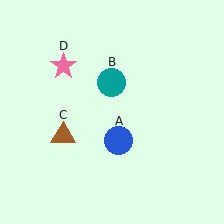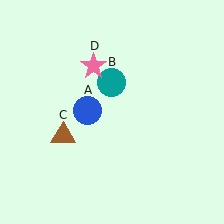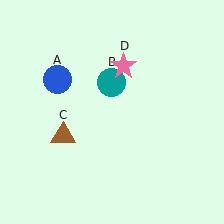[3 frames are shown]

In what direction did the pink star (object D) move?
The pink star (object D) moved right.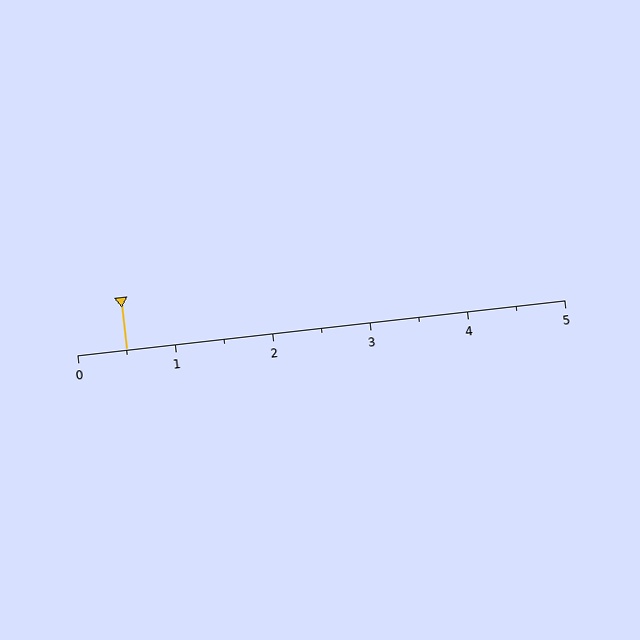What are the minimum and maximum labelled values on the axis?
The axis runs from 0 to 5.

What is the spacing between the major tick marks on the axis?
The major ticks are spaced 1 apart.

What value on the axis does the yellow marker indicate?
The marker indicates approximately 0.5.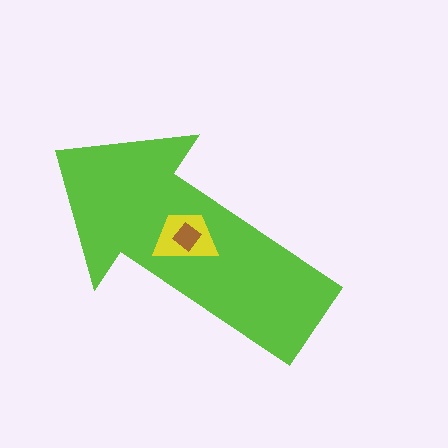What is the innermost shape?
The brown diamond.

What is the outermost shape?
The lime arrow.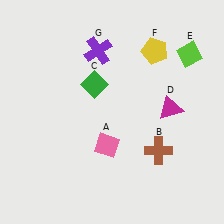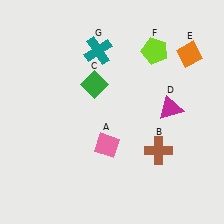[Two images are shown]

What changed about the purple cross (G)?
In Image 1, G is purple. In Image 2, it changed to teal.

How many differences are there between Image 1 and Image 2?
There are 3 differences between the two images.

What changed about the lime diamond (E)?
In Image 1, E is lime. In Image 2, it changed to orange.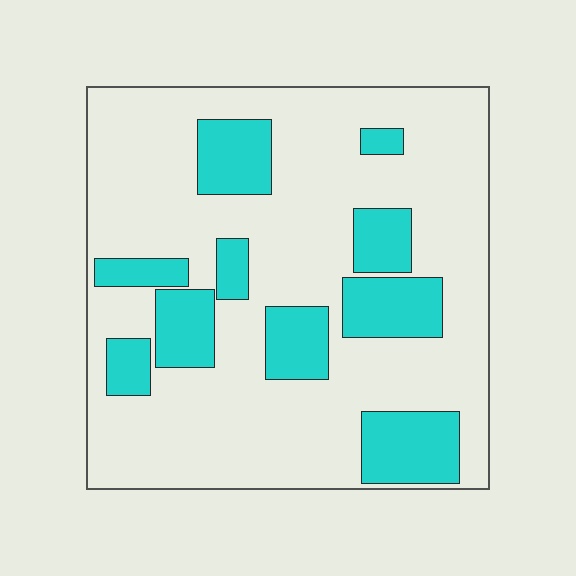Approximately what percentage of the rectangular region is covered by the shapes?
Approximately 25%.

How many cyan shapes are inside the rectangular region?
10.